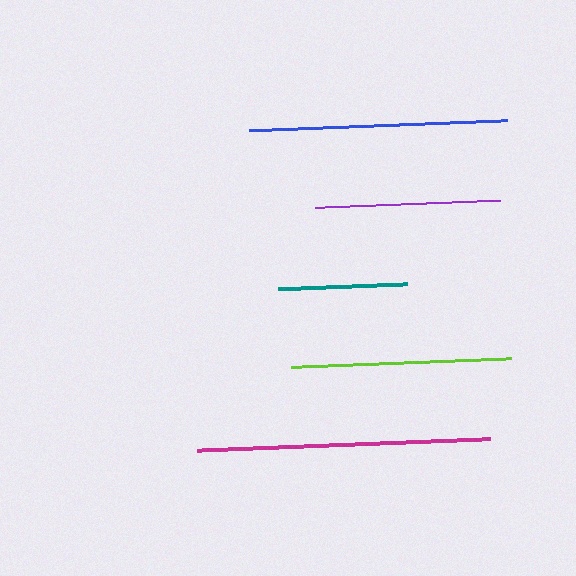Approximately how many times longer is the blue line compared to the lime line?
The blue line is approximately 1.2 times the length of the lime line.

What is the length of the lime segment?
The lime segment is approximately 220 pixels long.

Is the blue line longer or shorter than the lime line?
The blue line is longer than the lime line.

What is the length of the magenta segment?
The magenta segment is approximately 293 pixels long.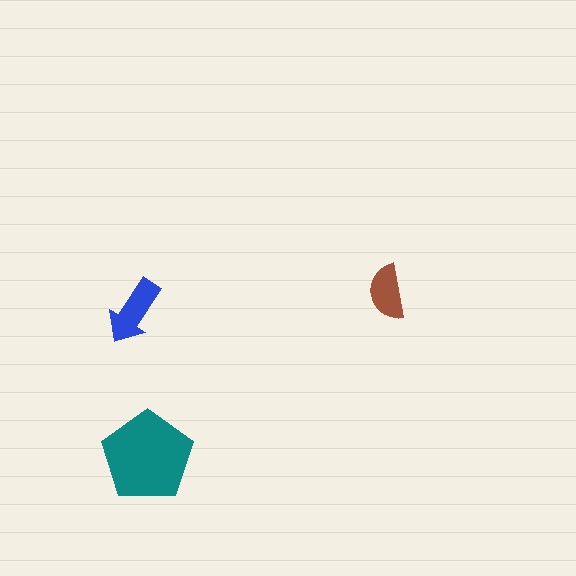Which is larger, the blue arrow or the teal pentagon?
The teal pentagon.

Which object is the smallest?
The brown semicircle.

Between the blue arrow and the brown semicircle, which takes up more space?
The blue arrow.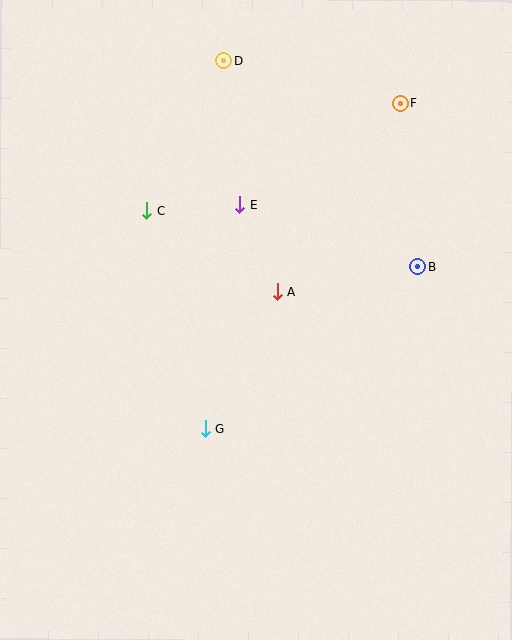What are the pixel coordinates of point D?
Point D is at (224, 60).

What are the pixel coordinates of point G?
Point G is at (206, 428).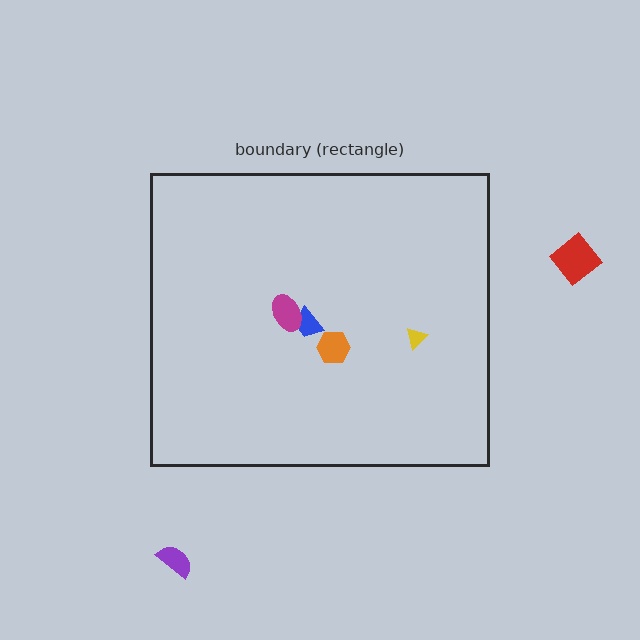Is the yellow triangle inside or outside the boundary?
Inside.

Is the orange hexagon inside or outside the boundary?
Inside.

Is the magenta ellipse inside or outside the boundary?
Inside.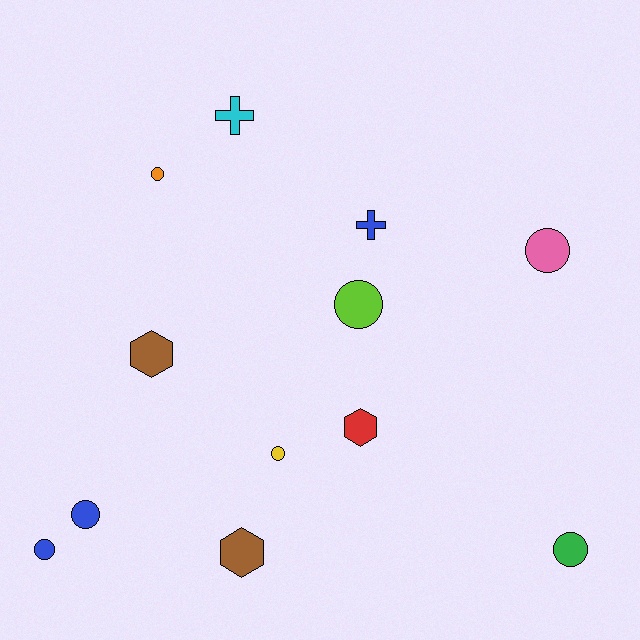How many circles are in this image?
There are 7 circles.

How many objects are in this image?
There are 12 objects.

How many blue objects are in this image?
There are 3 blue objects.